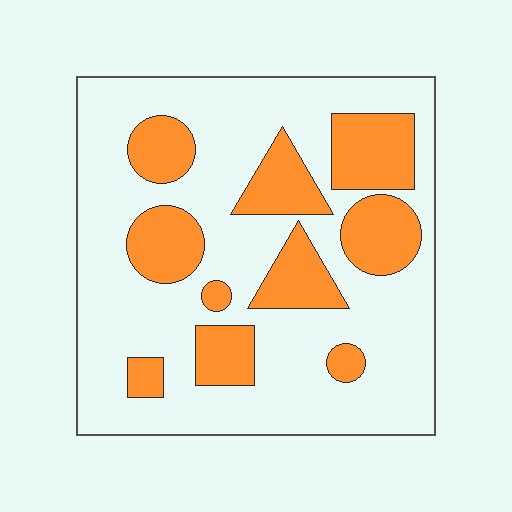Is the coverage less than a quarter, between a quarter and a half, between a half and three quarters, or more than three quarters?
Between a quarter and a half.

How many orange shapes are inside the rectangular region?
10.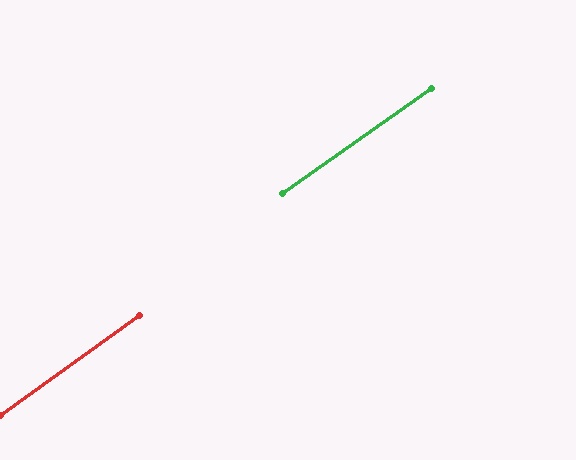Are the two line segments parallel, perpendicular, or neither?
Parallel — their directions differ by only 0.6°.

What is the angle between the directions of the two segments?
Approximately 1 degree.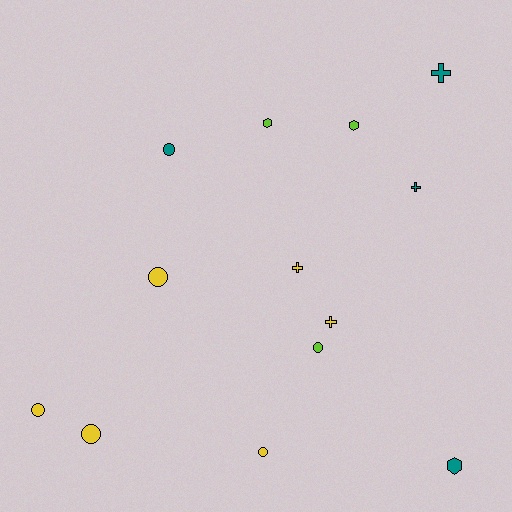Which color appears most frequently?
Yellow, with 6 objects.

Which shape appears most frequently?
Circle, with 6 objects.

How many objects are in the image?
There are 13 objects.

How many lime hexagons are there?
There are 2 lime hexagons.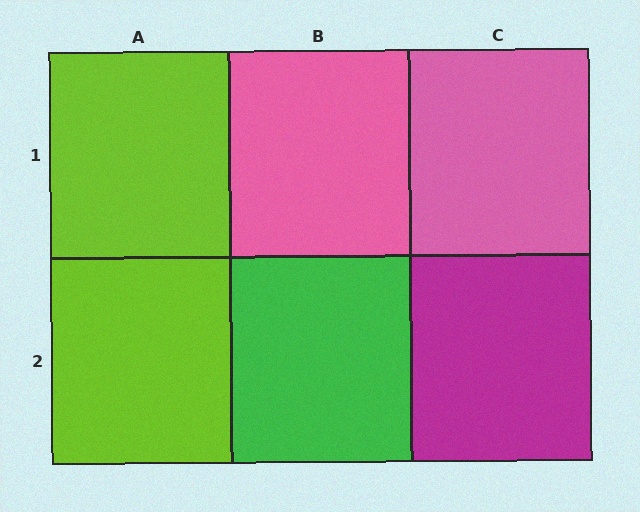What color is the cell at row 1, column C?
Pink.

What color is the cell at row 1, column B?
Pink.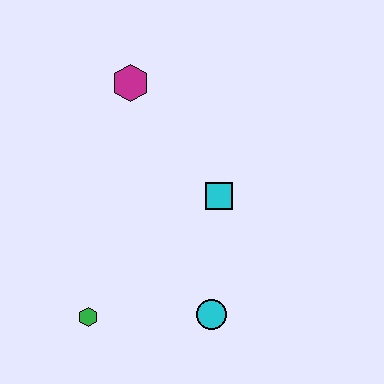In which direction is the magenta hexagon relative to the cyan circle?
The magenta hexagon is above the cyan circle.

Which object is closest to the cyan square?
The cyan circle is closest to the cyan square.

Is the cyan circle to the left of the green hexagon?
No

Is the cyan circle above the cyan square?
No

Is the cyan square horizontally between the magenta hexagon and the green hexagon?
No